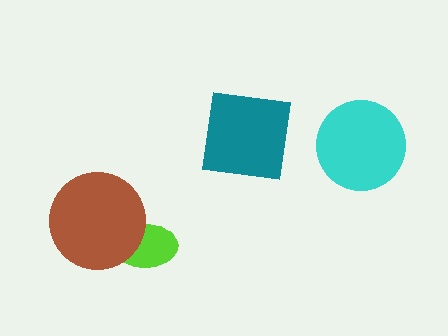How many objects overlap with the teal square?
0 objects overlap with the teal square.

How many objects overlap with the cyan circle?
0 objects overlap with the cyan circle.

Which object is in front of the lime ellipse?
The brown circle is in front of the lime ellipse.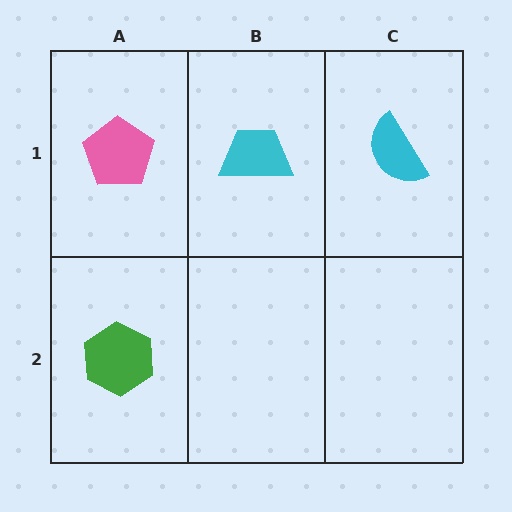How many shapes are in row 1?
3 shapes.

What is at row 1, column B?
A cyan trapezoid.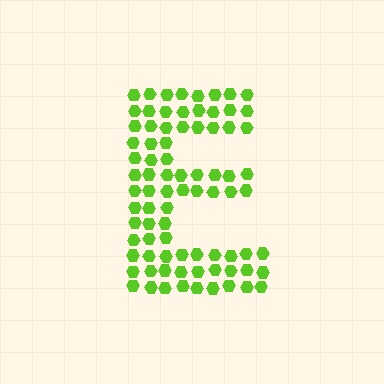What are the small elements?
The small elements are hexagons.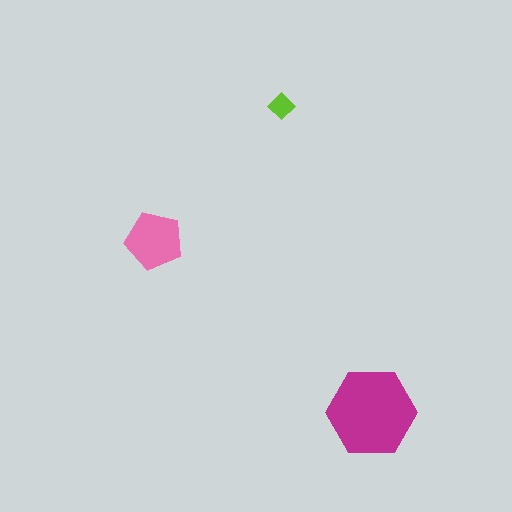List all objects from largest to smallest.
The magenta hexagon, the pink pentagon, the lime diamond.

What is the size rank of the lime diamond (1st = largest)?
3rd.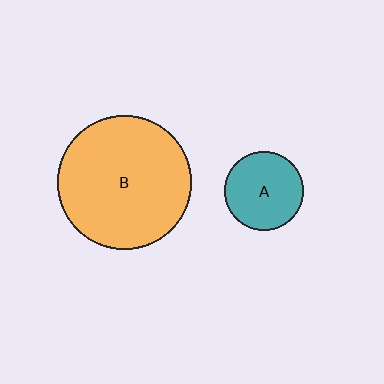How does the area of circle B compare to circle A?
Approximately 2.9 times.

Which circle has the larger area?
Circle B (orange).